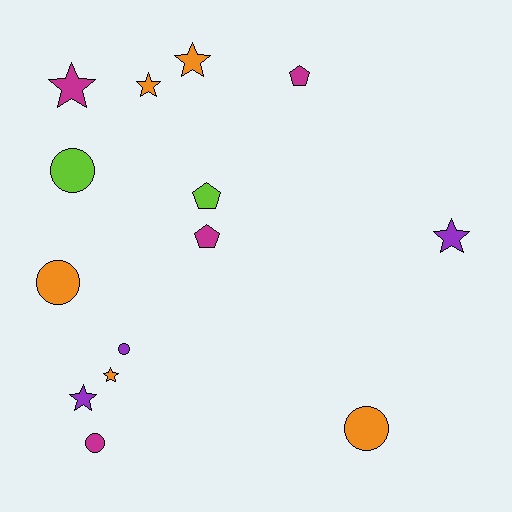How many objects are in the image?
There are 14 objects.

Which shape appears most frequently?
Star, with 6 objects.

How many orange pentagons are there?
There are no orange pentagons.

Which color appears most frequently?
Orange, with 5 objects.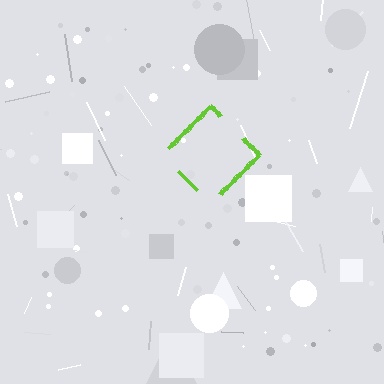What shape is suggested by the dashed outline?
The dashed outline suggests a diamond.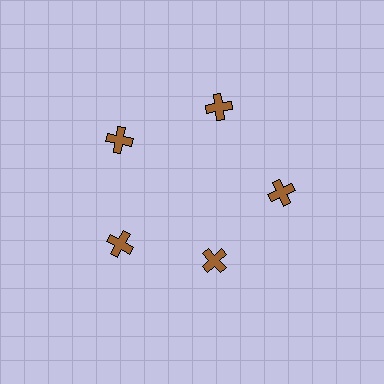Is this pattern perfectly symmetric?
No. The 5 brown crosses are arranged in a ring, but one element near the 5 o'clock position is pulled inward toward the center, breaking the 5-fold rotational symmetry.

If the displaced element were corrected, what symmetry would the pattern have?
It would have 5-fold rotational symmetry — the pattern would map onto itself every 72 degrees.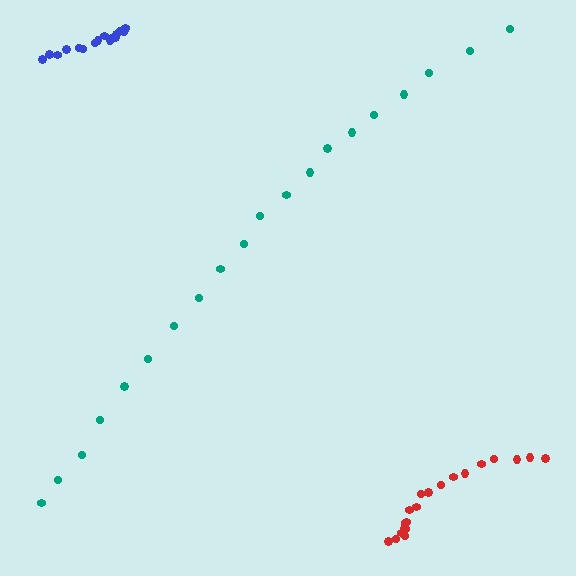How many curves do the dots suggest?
There are 3 distinct paths.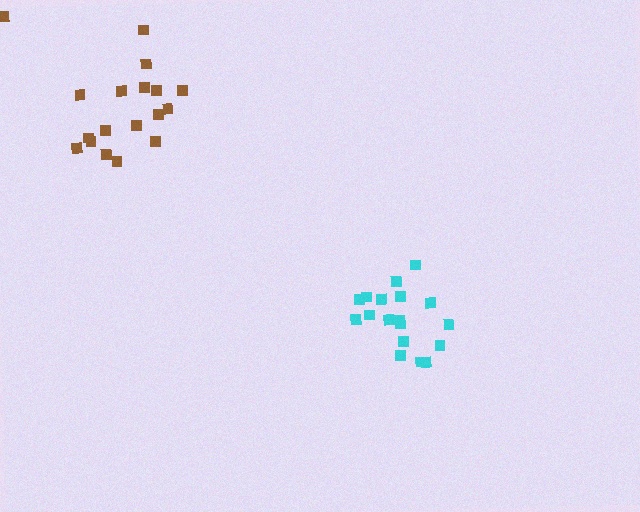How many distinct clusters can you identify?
There are 2 distinct clusters.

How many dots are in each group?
Group 1: 18 dots, Group 2: 18 dots (36 total).